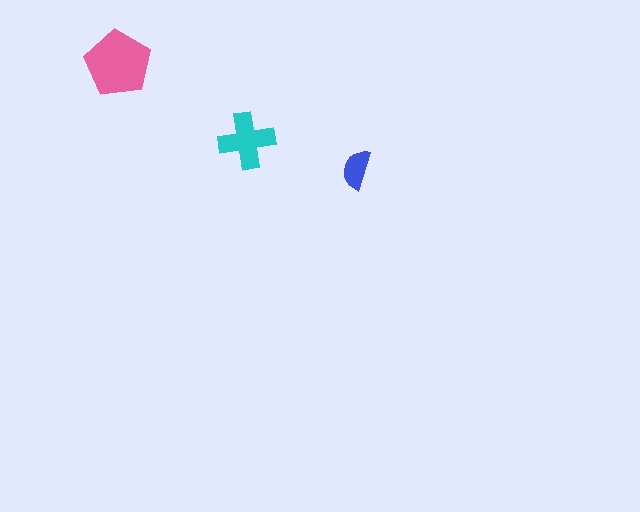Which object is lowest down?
The blue semicircle is bottommost.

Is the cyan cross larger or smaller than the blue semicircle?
Larger.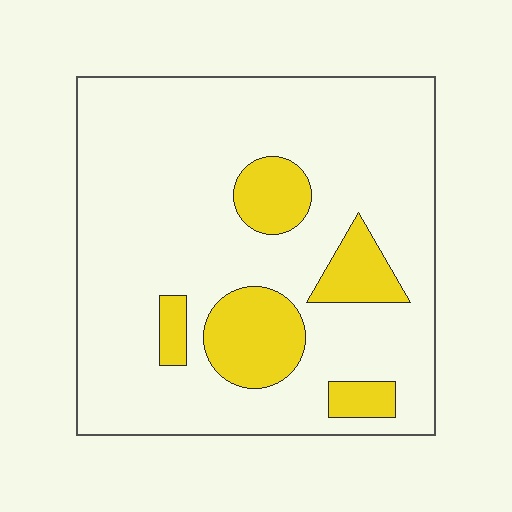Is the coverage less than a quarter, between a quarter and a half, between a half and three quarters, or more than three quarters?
Less than a quarter.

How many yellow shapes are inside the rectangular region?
5.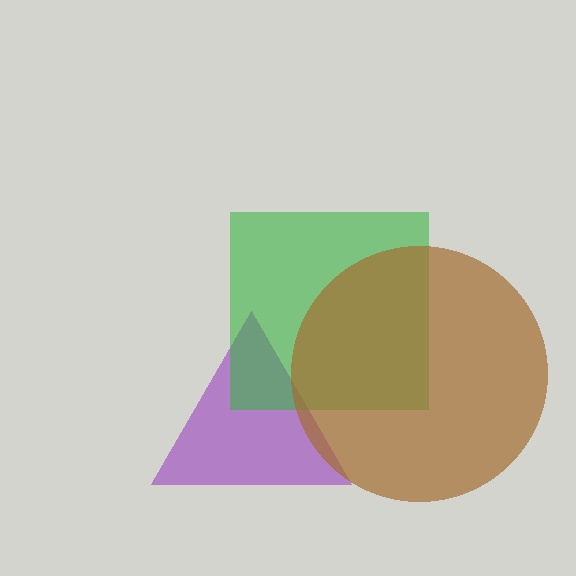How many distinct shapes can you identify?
There are 3 distinct shapes: a purple triangle, a green square, a brown circle.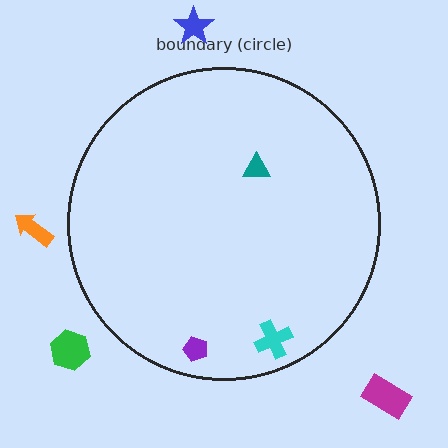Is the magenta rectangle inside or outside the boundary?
Outside.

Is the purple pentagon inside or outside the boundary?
Inside.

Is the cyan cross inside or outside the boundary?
Inside.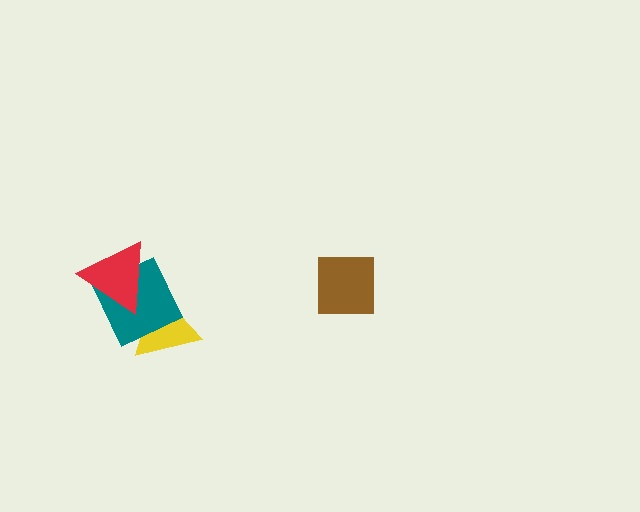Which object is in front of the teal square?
The red triangle is in front of the teal square.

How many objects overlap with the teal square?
2 objects overlap with the teal square.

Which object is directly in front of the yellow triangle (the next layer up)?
The teal square is directly in front of the yellow triangle.